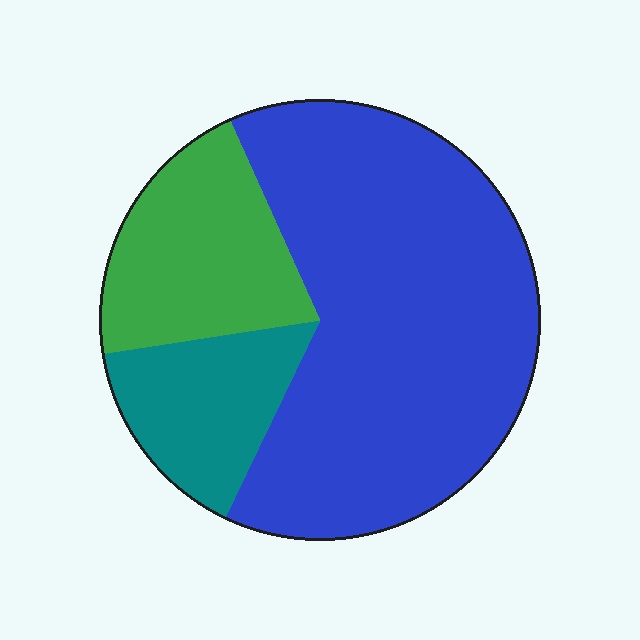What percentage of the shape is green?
Green takes up about one fifth (1/5) of the shape.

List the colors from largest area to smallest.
From largest to smallest: blue, green, teal.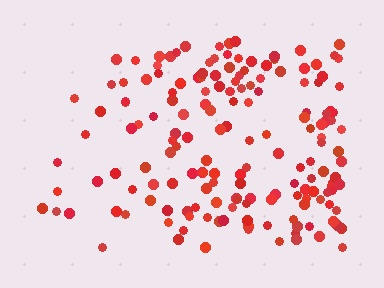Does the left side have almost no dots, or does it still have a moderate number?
Still a moderate number, just noticeably fewer than the right.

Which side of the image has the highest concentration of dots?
The right.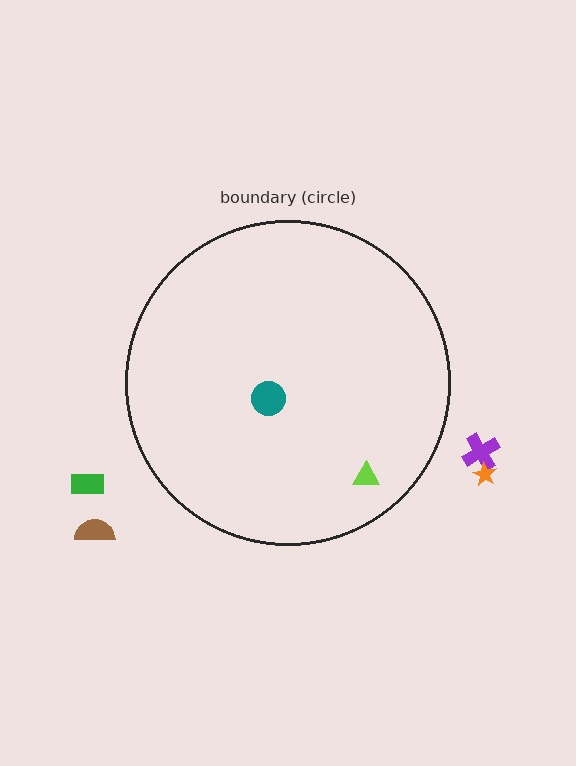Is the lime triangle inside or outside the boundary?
Inside.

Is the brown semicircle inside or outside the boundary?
Outside.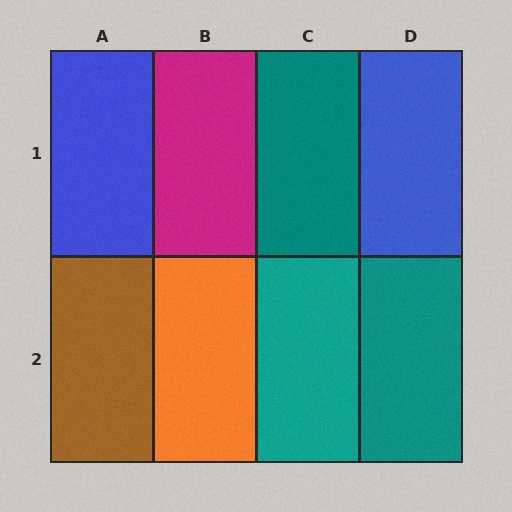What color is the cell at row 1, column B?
Magenta.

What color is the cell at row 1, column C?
Teal.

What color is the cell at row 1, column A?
Blue.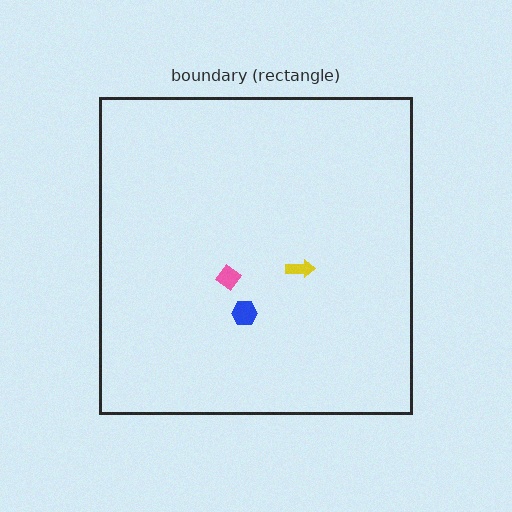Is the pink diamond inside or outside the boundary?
Inside.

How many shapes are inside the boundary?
3 inside, 0 outside.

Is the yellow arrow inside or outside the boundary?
Inside.